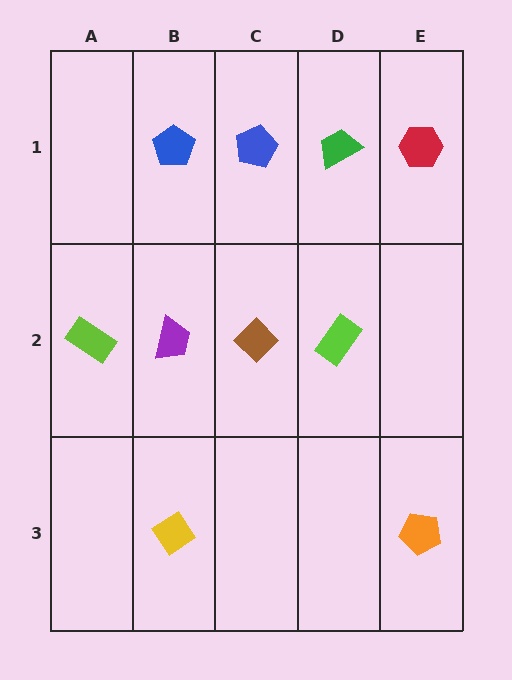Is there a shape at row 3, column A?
No, that cell is empty.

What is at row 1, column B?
A blue pentagon.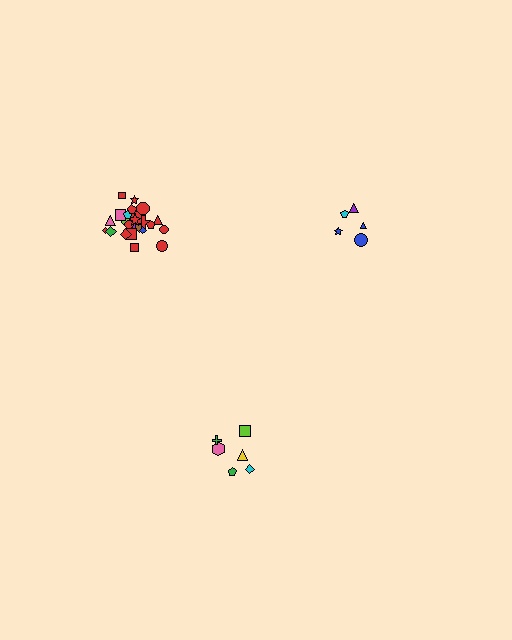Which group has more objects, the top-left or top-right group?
The top-left group.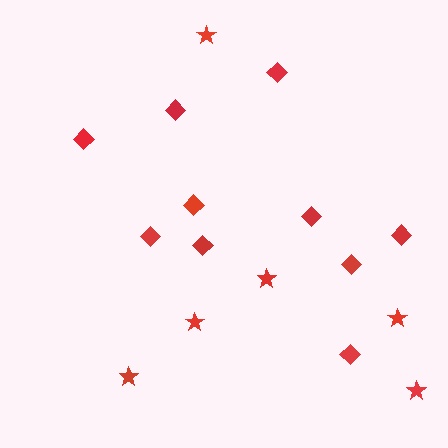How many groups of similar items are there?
There are 2 groups: one group of stars (6) and one group of diamonds (10).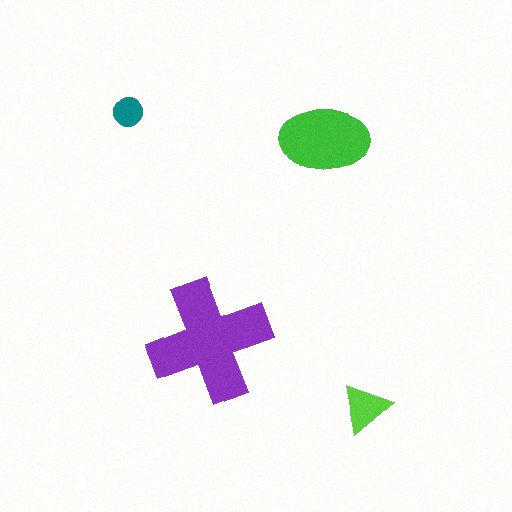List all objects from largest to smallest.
The purple cross, the green ellipse, the lime triangle, the teal circle.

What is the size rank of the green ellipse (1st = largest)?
2nd.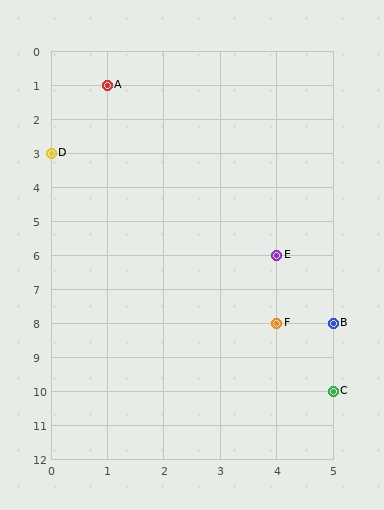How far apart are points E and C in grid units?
Points E and C are 1 column and 4 rows apart (about 4.1 grid units diagonally).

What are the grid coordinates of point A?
Point A is at grid coordinates (1, 1).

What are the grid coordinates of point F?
Point F is at grid coordinates (4, 8).